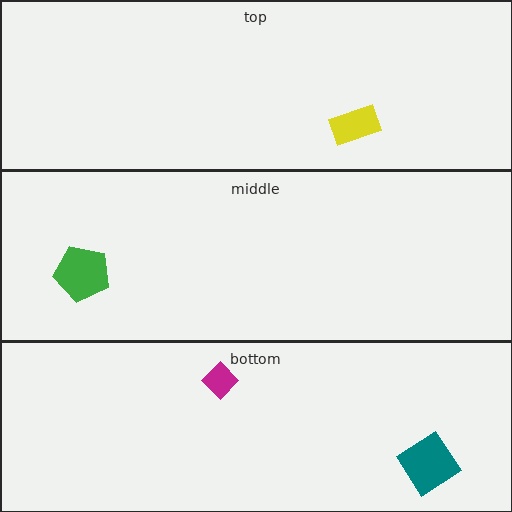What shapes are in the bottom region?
The magenta diamond, the teal diamond.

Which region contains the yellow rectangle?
The top region.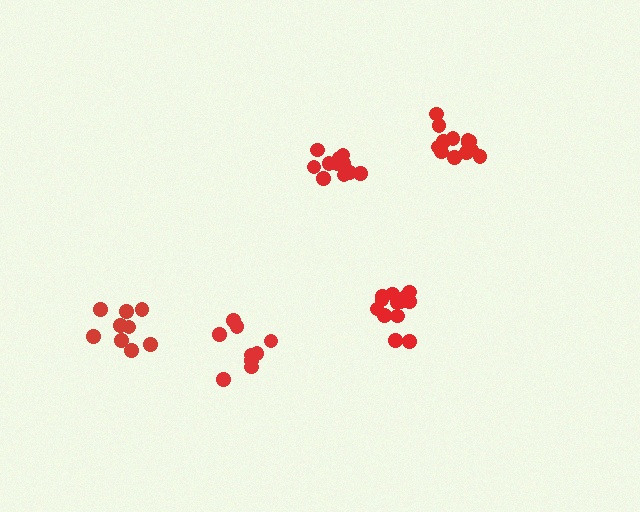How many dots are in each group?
Group 1: 13 dots, Group 2: 9 dots, Group 3: 13 dots, Group 4: 9 dots, Group 5: 11 dots (55 total).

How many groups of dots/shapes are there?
There are 5 groups.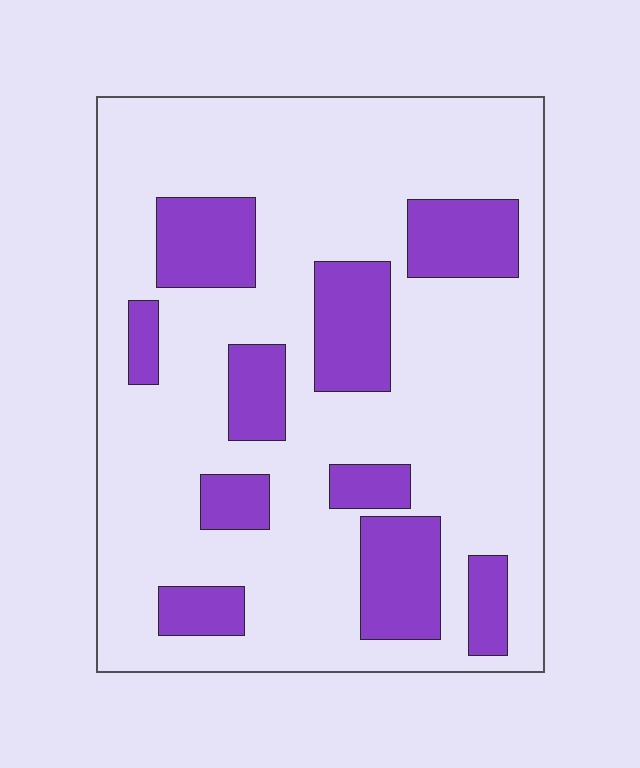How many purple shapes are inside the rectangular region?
10.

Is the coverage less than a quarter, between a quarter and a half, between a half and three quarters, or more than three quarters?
Less than a quarter.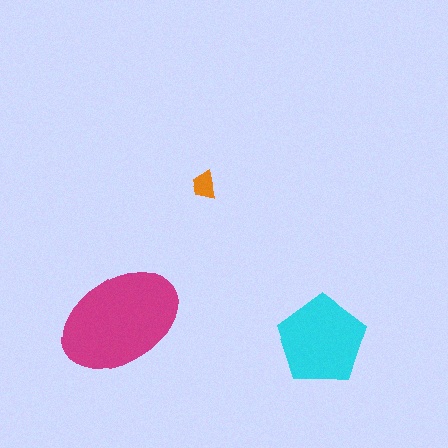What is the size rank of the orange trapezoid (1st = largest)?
3rd.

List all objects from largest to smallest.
The magenta ellipse, the cyan pentagon, the orange trapezoid.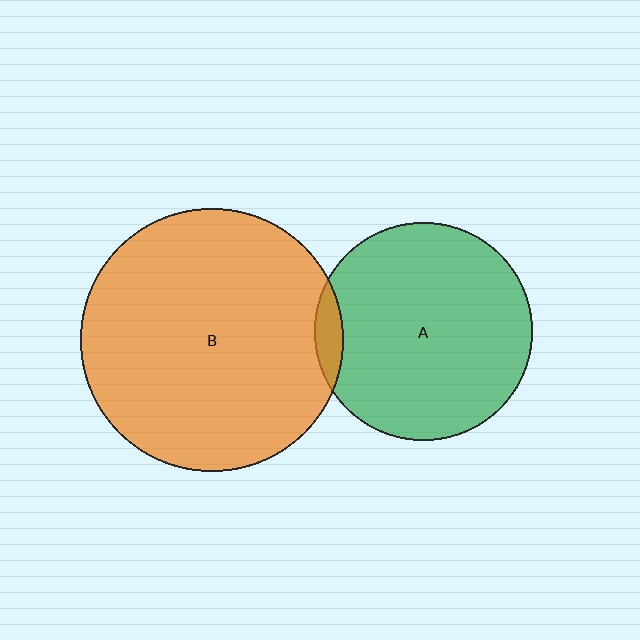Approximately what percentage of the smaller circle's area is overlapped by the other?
Approximately 5%.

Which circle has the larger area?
Circle B (orange).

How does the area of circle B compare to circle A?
Approximately 1.5 times.